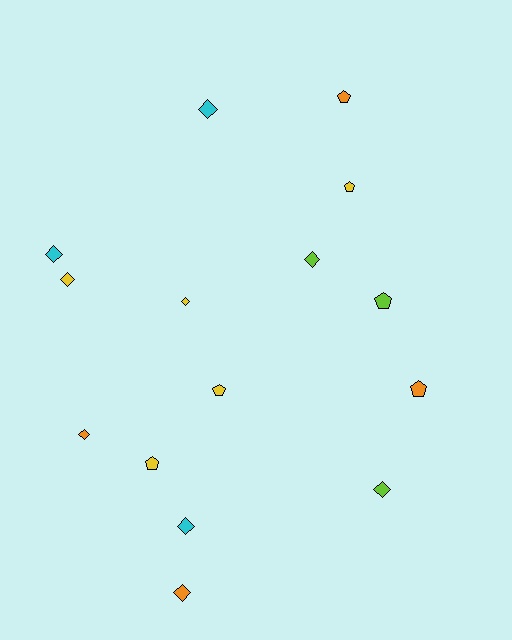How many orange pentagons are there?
There are 2 orange pentagons.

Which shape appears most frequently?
Diamond, with 9 objects.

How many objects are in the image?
There are 15 objects.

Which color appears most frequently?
Yellow, with 5 objects.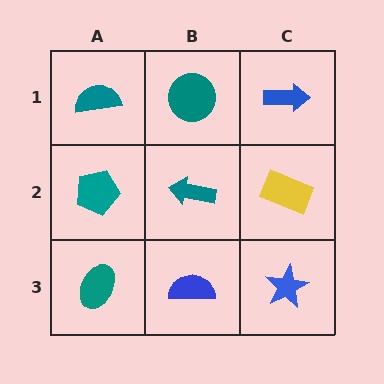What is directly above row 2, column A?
A teal semicircle.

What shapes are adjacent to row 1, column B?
A teal arrow (row 2, column B), a teal semicircle (row 1, column A), a blue arrow (row 1, column C).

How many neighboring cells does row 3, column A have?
2.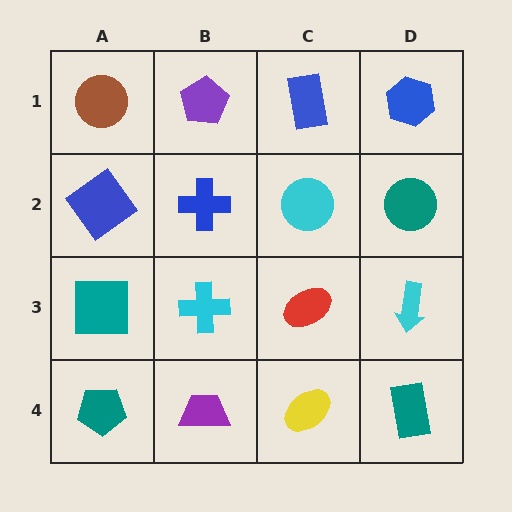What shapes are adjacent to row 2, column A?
A brown circle (row 1, column A), a teal square (row 3, column A), a blue cross (row 2, column B).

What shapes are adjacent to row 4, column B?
A cyan cross (row 3, column B), a teal pentagon (row 4, column A), a yellow ellipse (row 4, column C).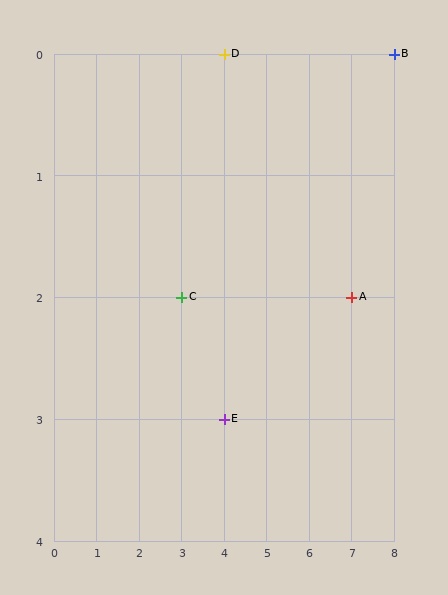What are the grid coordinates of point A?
Point A is at grid coordinates (7, 2).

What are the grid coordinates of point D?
Point D is at grid coordinates (4, 0).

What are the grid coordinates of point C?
Point C is at grid coordinates (3, 2).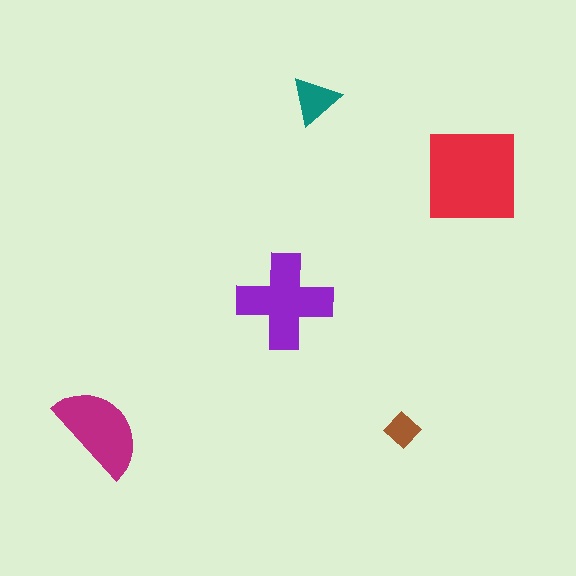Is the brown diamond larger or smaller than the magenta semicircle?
Smaller.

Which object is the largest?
The red square.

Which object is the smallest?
The brown diamond.